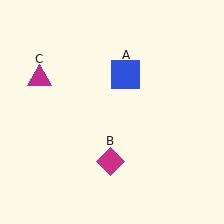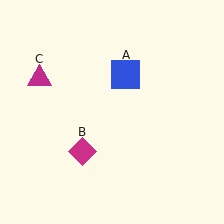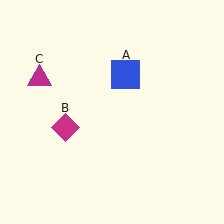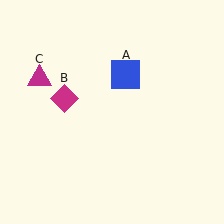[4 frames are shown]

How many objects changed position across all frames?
1 object changed position: magenta diamond (object B).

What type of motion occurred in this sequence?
The magenta diamond (object B) rotated clockwise around the center of the scene.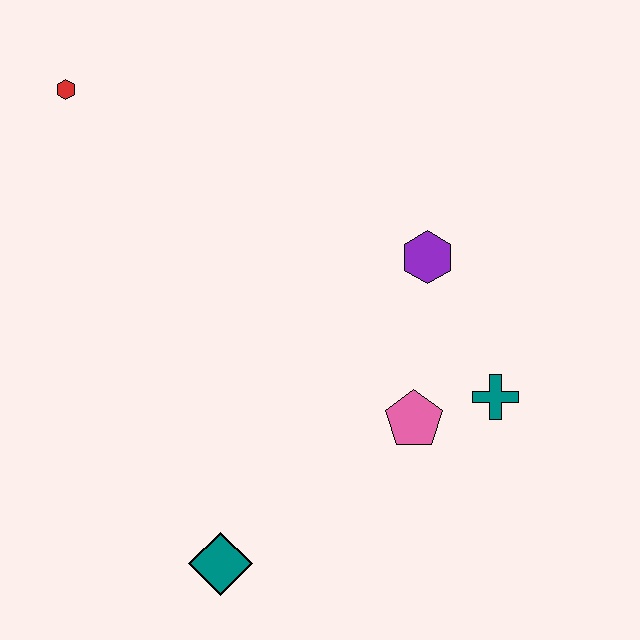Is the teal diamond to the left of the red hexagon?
No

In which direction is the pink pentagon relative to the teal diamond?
The pink pentagon is to the right of the teal diamond.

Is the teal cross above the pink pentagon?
Yes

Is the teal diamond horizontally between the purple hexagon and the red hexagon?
Yes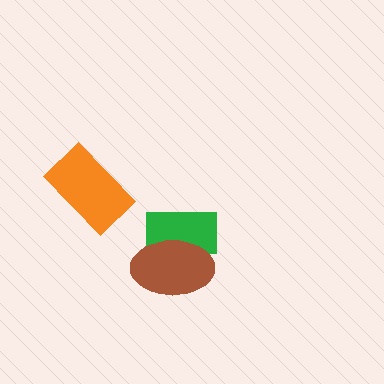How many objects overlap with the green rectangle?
1 object overlaps with the green rectangle.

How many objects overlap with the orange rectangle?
0 objects overlap with the orange rectangle.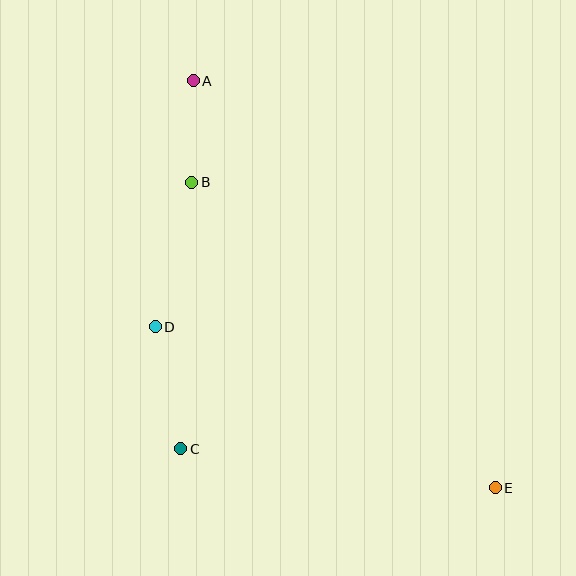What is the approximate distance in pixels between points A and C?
The distance between A and C is approximately 368 pixels.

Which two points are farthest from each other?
Points A and E are farthest from each other.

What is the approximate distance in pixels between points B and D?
The distance between B and D is approximately 149 pixels.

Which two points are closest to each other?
Points A and B are closest to each other.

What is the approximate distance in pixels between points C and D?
The distance between C and D is approximately 125 pixels.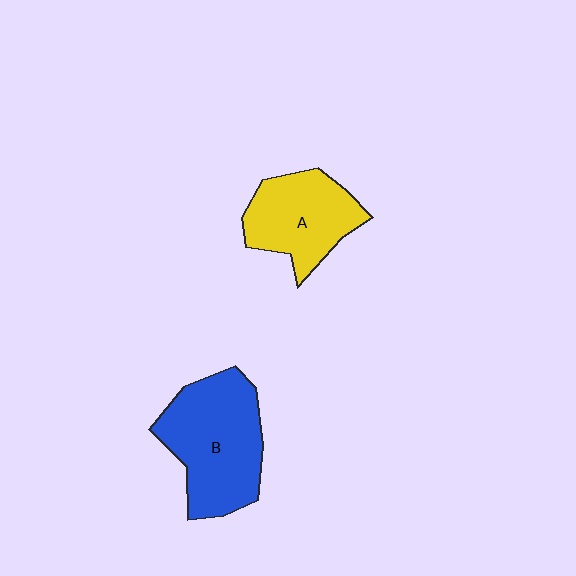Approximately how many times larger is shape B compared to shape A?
Approximately 1.3 times.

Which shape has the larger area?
Shape B (blue).